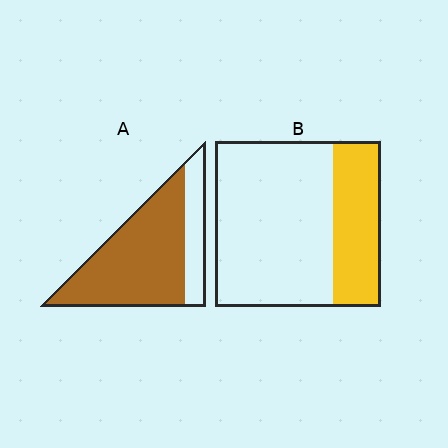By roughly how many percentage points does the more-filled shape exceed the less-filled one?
By roughly 45 percentage points (A over B).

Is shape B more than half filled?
No.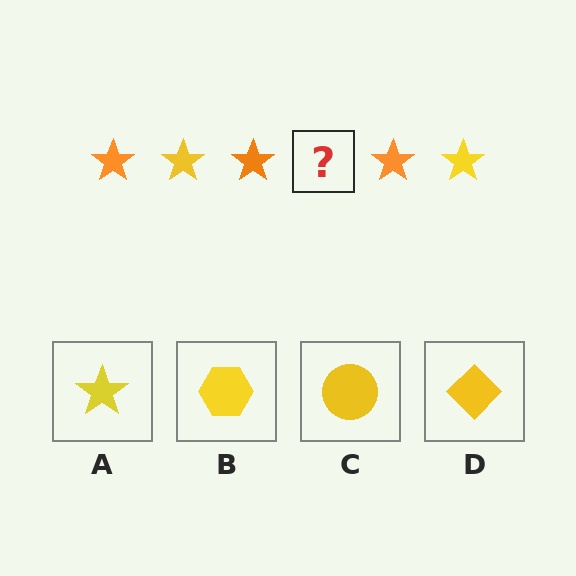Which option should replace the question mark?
Option A.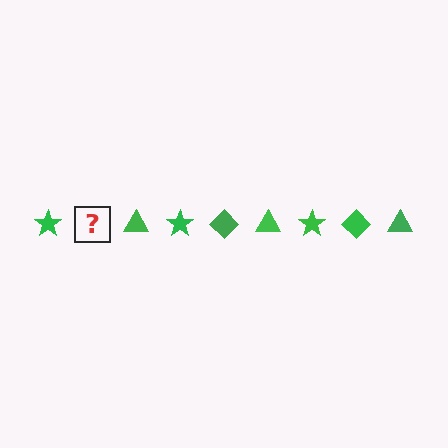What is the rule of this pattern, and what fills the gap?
The rule is that the pattern cycles through star, diamond, triangle shapes in green. The gap should be filled with a green diamond.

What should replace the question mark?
The question mark should be replaced with a green diamond.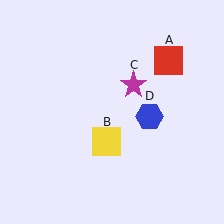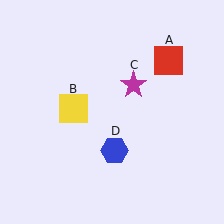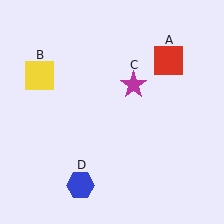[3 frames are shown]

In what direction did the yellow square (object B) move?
The yellow square (object B) moved up and to the left.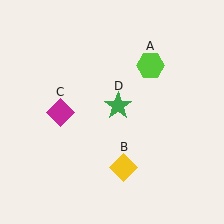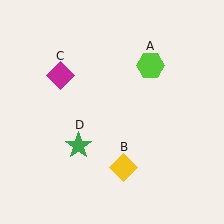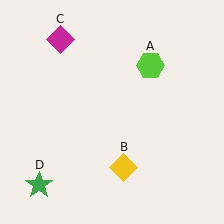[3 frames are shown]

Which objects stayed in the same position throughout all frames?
Lime hexagon (object A) and yellow diamond (object B) remained stationary.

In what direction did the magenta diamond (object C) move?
The magenta diamond (object C) moved up.